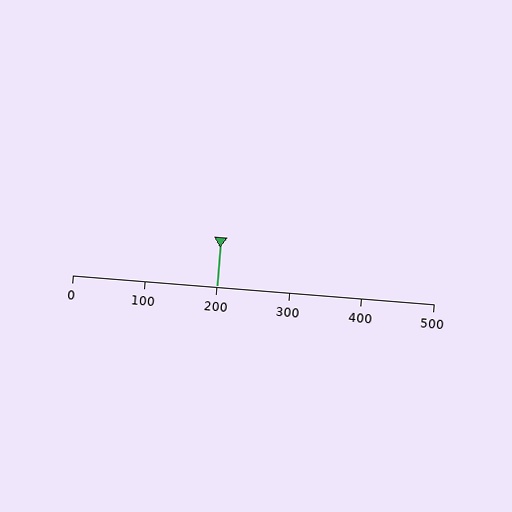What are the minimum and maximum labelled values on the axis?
The axis runs from 0 to 500.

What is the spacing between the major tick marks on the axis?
The major ticks are spaced 100 apart.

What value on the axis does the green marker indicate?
The marker indicates approximately 200.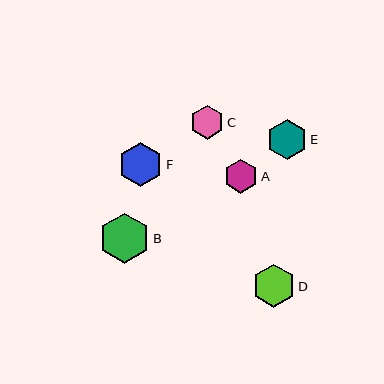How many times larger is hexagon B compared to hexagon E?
Hexagon B is approximately 1.3 times the size of hexagon E.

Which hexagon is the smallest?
Hexagon C is the smallest with a size of approximately 33 pixels.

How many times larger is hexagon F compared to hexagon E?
Hexagon F is approximately 1.1 times the size of hexagon E.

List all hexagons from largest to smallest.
From largest to smallest: B, F, D, E, A, C.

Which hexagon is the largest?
Hexagon B is the largest with a size of approximately 50 pixels.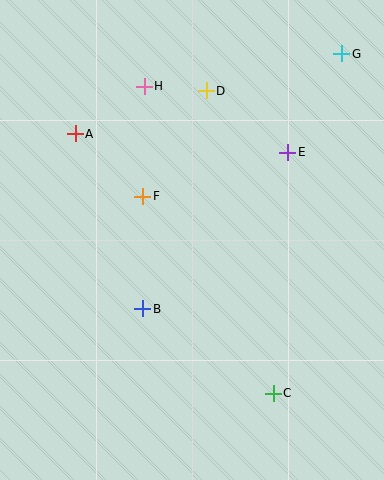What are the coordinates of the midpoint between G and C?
The midpoint between G and C is at (307, 224).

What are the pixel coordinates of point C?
Point C is at (273, 393).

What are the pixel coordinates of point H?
Point H is at (144, 86).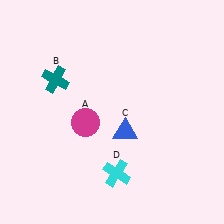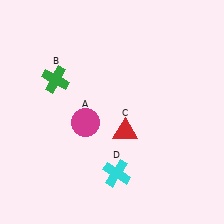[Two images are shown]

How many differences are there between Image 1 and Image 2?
There are 2 differences between the two images.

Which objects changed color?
B changed from teal to green. C changed from blue to red.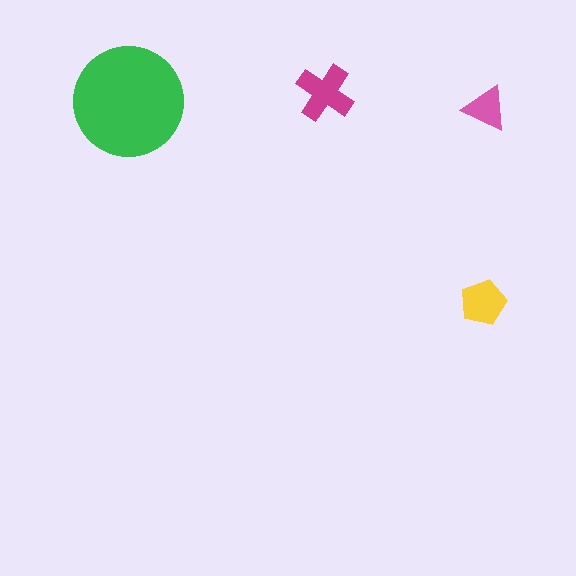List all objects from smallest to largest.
The pink triangle, the yellow pentagon, the magenta cross, the green circle.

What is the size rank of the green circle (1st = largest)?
1st.